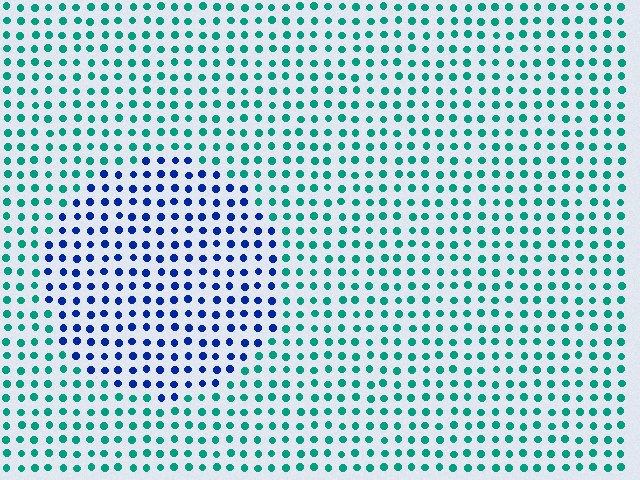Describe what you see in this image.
The image is filled with small teal elements in a uniform arrangement. A circle-shaped region is visible where the elements are tinted to a slightly different hue, forming a subtle color boundary.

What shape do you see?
I see a circle.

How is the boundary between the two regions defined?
The boundary is defined purely by a slight shift in hue (about 57 degrees). Spacing, size, and orientation are identical on both sides.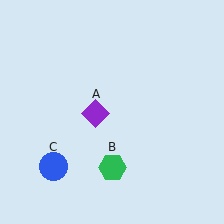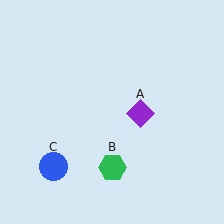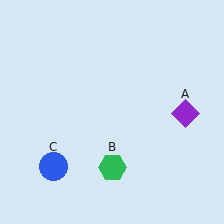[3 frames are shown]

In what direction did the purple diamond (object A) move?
The purple diamond (object A) moved right.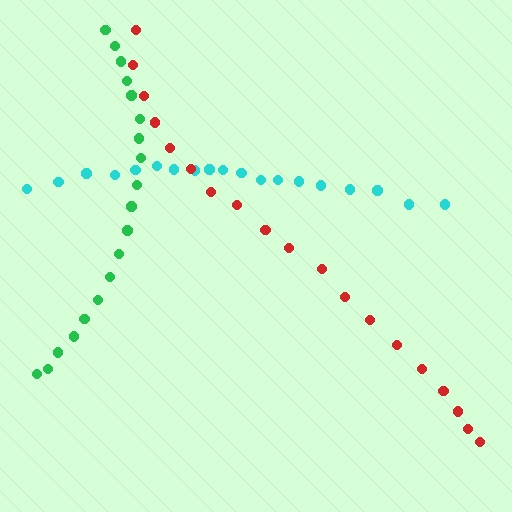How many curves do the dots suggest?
There are 3 distinct paths.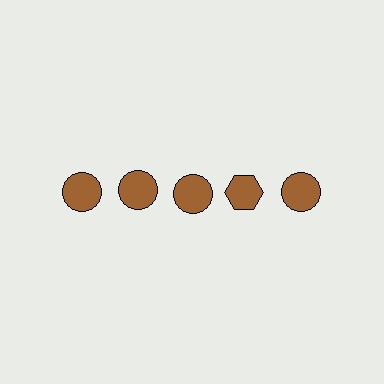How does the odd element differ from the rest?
It has a different shape: hexagon instead of circle.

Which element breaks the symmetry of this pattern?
The brown hexagon in the top row, second from right column breaks the symmetry. All other shapes are brown circles.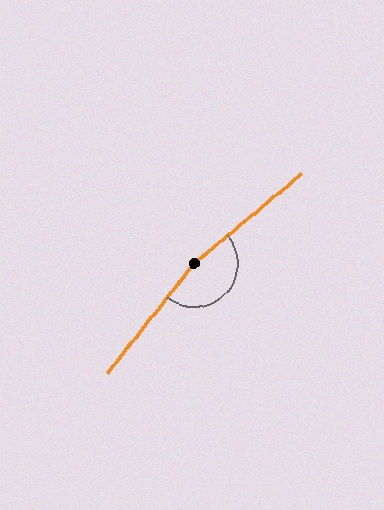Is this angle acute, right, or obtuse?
It is obtuse.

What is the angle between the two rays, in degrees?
Approximately 168 degrees.